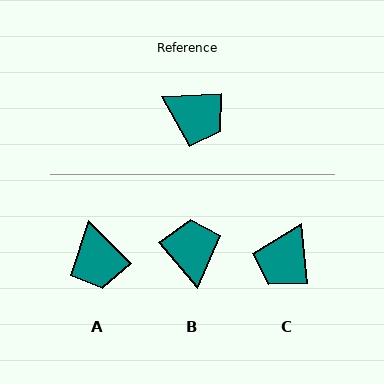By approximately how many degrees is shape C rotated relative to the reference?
Approximately 87 degrees clockwise.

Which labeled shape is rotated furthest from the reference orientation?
B, about 127 degrees away.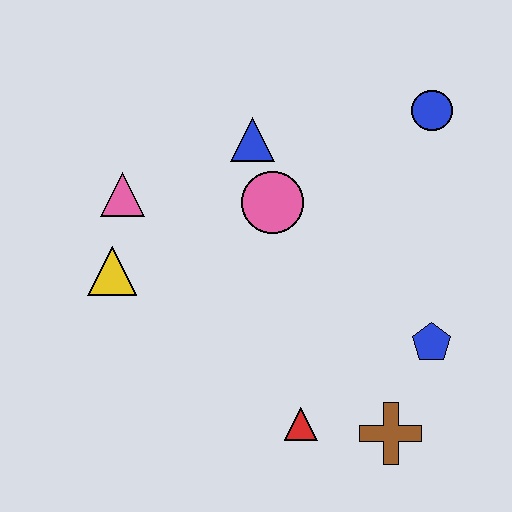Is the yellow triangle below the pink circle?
Yes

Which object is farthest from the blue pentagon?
The pink triangle is farthest from the blue pentagon.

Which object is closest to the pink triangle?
The yellow triangle is closest to the pink triangle.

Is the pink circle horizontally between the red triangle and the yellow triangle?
Yes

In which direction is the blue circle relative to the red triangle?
The blue circle is above the red triangle.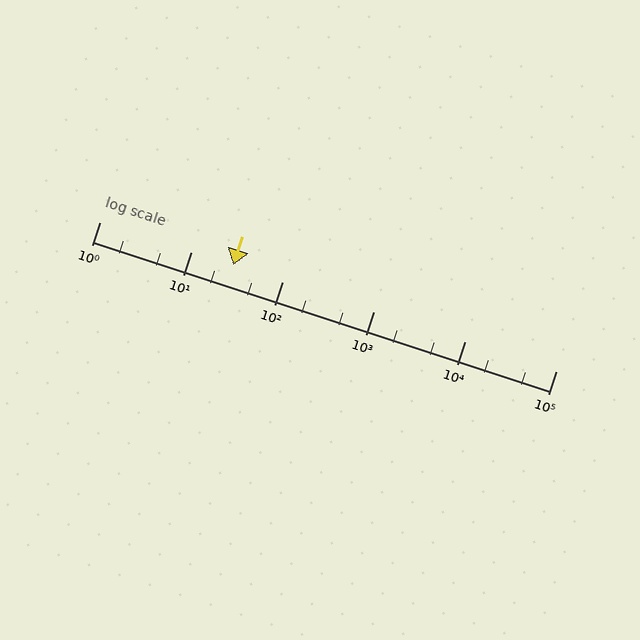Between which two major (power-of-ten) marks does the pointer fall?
The pointer is between 10 and 100.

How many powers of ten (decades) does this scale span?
The scale spans 5 decades, from 1 to 100000.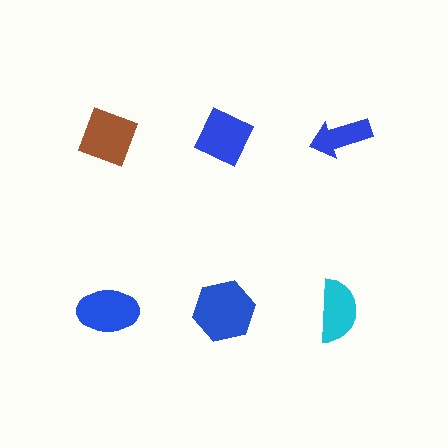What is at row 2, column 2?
A blue hexagon.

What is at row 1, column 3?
A blue arrow.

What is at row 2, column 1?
A blue ellipse.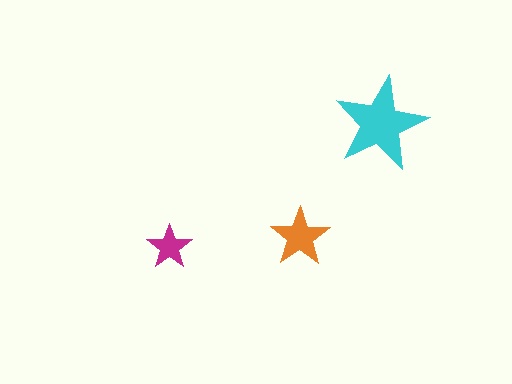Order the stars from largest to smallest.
the cyan one, the orange one, the magenta one.